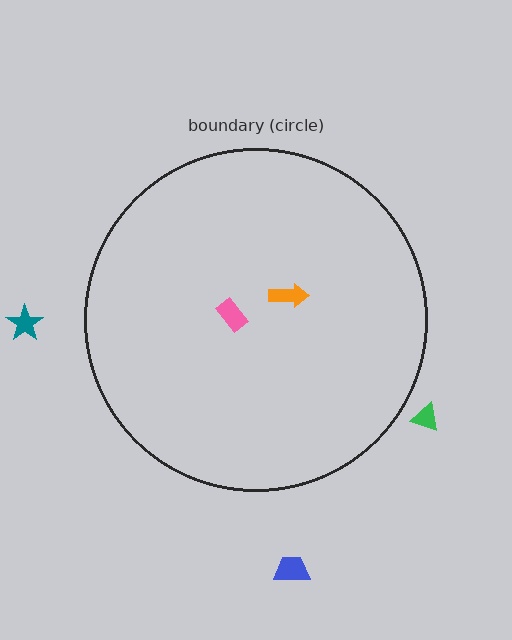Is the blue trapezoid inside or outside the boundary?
Outside.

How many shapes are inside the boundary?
2 inside, 3 outside.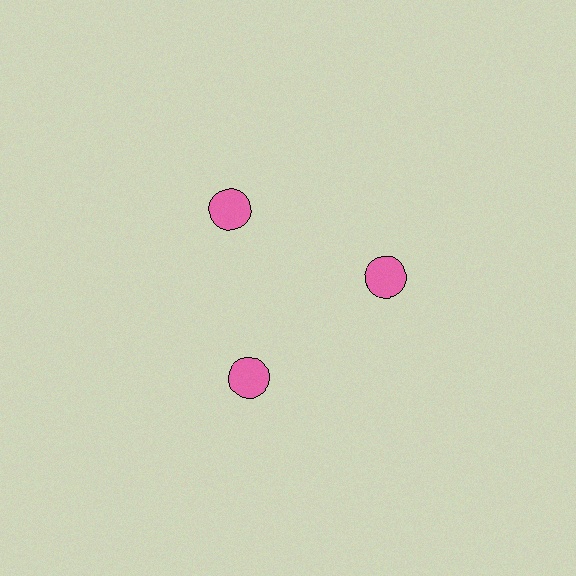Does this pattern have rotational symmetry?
Yes, this pattern has 3-fold rotational symmetry. It looks the same after rotating 120 degrees around the center.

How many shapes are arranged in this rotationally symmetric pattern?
There are 3 shapes, arranged in 3 groups of 1.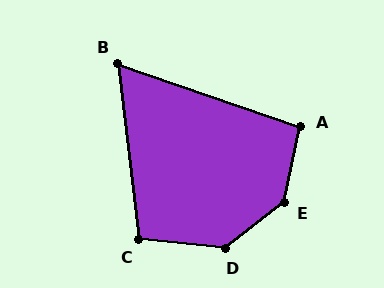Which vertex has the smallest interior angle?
B, at approximately 64 degrees.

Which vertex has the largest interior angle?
E, at approximately 139 degrees.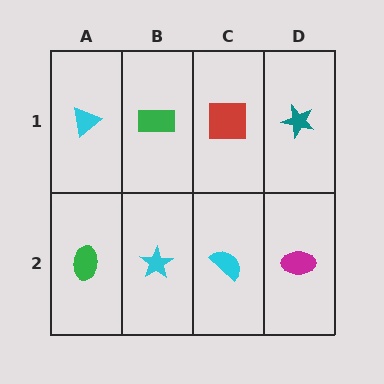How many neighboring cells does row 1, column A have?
2.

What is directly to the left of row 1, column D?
A red square.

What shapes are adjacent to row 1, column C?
A cyan semicircle (row 2, column C), a green rectangle (row 1, column B), a teal star (row 1, column D).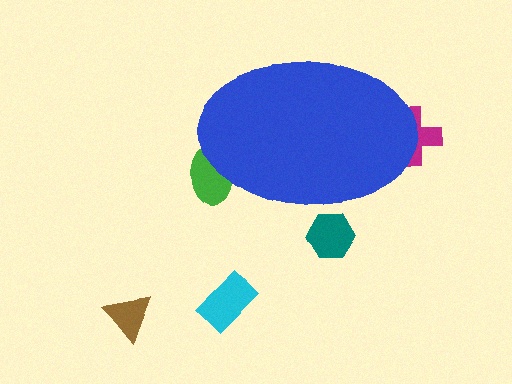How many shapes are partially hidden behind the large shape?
3 shapes are partially hidden.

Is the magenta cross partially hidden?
Yes, the magenta cross is partially hidden behind the blue ellipse.